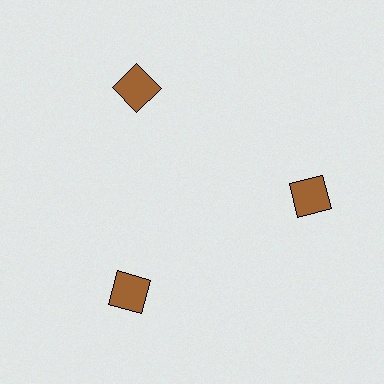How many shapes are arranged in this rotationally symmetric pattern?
There are 3 shapes, arranged in 3 groups of 1.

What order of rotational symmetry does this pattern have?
This pattern has 3-fold rotational symmetry.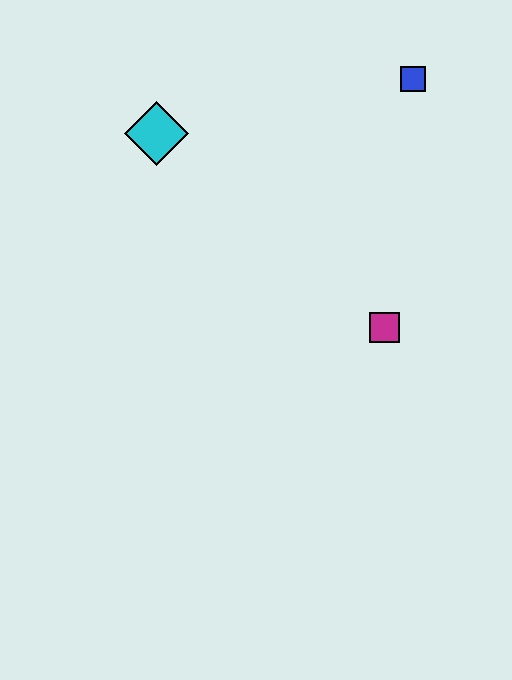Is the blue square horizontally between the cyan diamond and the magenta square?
No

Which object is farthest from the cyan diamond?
The magenta square is farthest from the cyan diamond.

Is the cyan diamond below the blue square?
Yes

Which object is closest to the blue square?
The magenta square is closest to the blue square.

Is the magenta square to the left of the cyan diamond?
No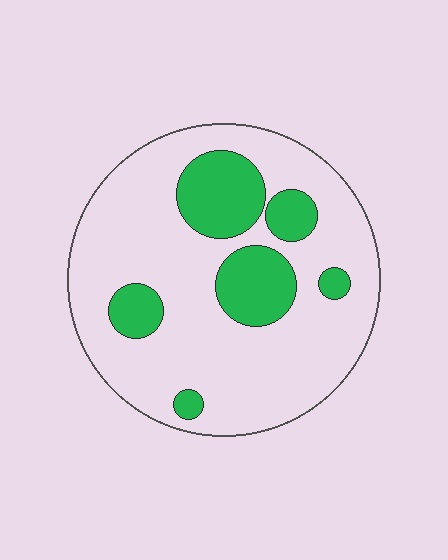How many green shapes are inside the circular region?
6.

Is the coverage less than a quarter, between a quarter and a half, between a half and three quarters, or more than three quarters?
Less than a quarter.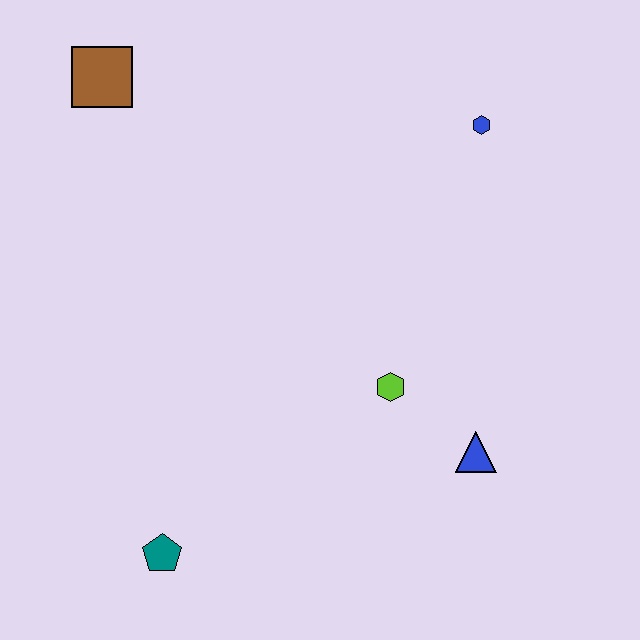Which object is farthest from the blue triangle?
The brown square is farthest from the blue triangle.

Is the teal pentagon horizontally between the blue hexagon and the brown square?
Yes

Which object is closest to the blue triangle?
The lime hexagon is closest to the blue triangle.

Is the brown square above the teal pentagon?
Yes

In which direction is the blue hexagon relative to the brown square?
The blue hexagon is to the right of the brown square.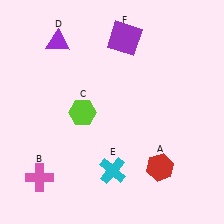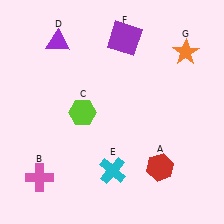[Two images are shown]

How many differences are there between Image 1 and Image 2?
There is 1 difference between the two images.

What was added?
An orange star (G) was added in Image 2.